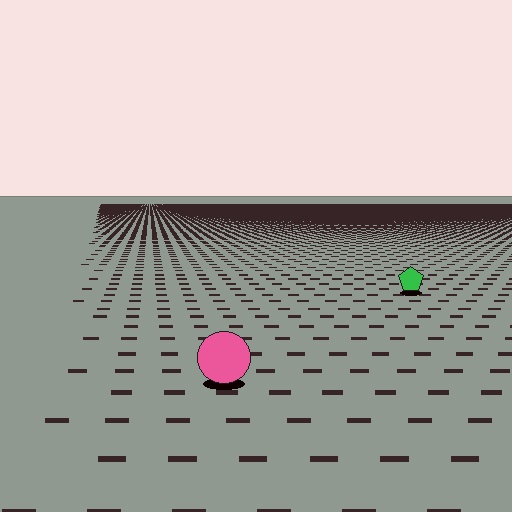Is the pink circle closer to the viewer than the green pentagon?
Yes. The pink circle is closer — you can tell from the texture gradient: the ground texture is coarser near it.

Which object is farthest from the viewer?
The green pentagon is farthest from the viewer. It appears smaller and the ground texture around it is denser.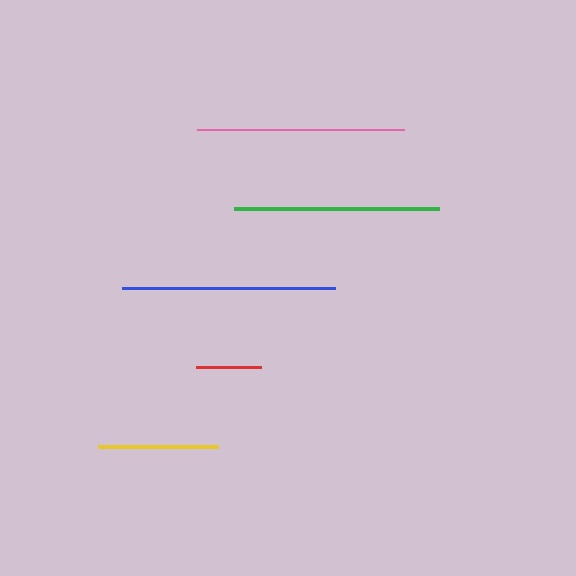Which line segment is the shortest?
The red line is the shortest at approximately 64 pixels.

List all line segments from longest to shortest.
From longest to shortest: blue, pink, green, yellow, red.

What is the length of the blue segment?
The blue segment is approximately 213 pixels long.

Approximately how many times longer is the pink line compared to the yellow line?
The pink line is approximately 1.7 times the length of the yellow line.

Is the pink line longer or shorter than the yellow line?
The pink line is longer than the yellow line.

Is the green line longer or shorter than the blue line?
The blue line is longer than the green line.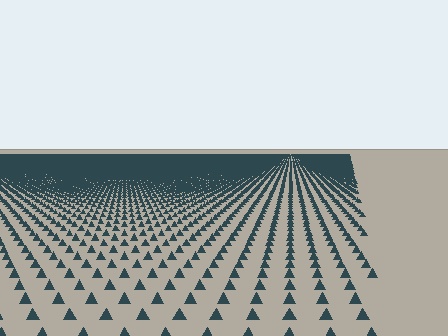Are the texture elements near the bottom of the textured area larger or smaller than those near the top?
Larger. Near the bottom, elements are closer to the viewer and appear at a bigger on-screen size.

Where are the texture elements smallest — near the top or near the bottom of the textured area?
Near the top.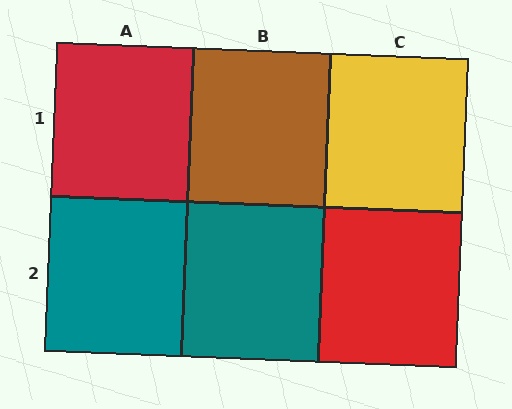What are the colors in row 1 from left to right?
Red, brown, yellow.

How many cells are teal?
2 cells are teal.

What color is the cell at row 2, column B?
Teal.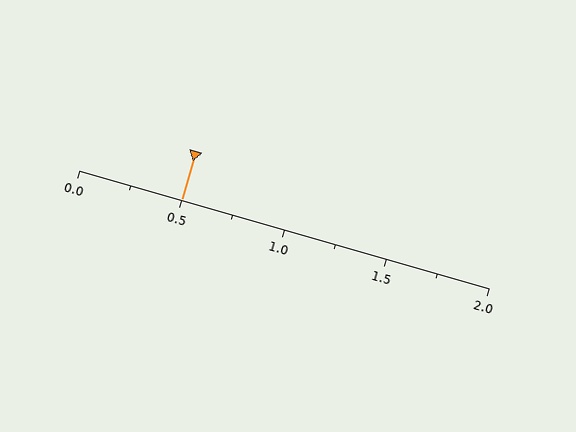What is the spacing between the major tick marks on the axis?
The major ticks are spaced 0.5 apart.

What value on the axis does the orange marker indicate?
The marker indicates approximately 0.5.